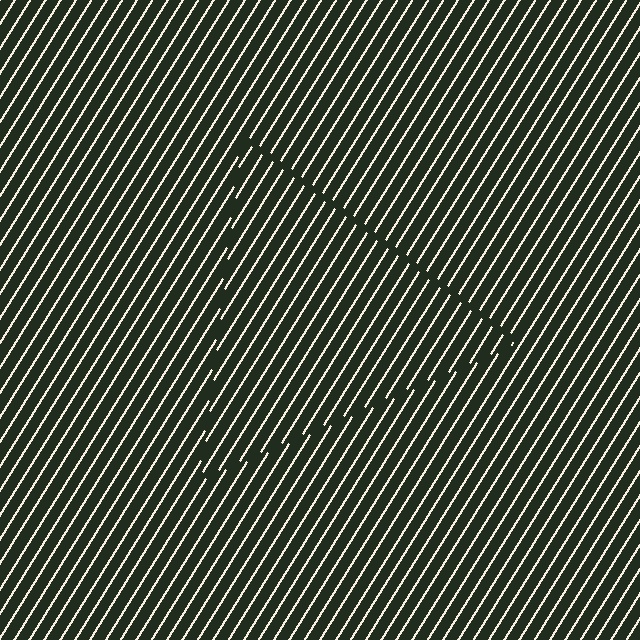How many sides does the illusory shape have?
3 sides — the line-ends trace a triangle.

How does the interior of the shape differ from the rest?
The interior of the shape contains the same grating, shifted by half a period — the contour is defined by the phase discontinuity where line-ends from the inner and outer gratings abut.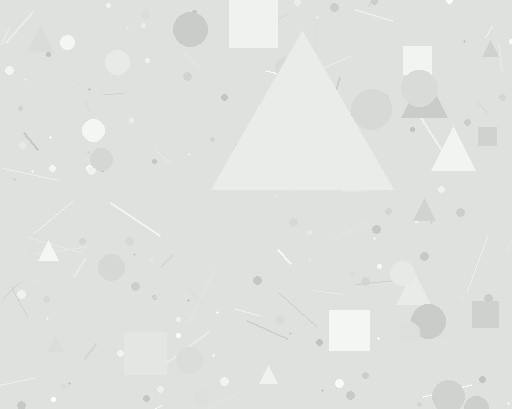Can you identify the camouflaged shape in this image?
The camouflaged shape is a triangle.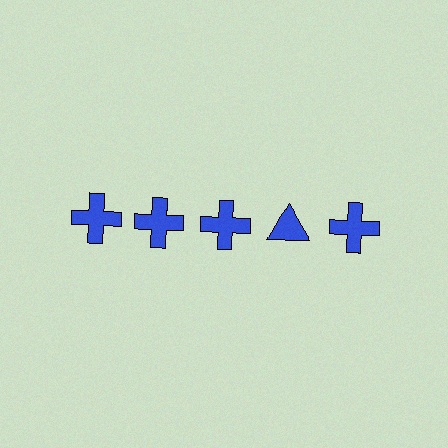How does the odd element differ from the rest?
It has a different shape: triangle instead of cross.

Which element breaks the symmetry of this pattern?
The blue triangle in the top row, second from right column breaks the symmetry. All other shapes are blue crosses.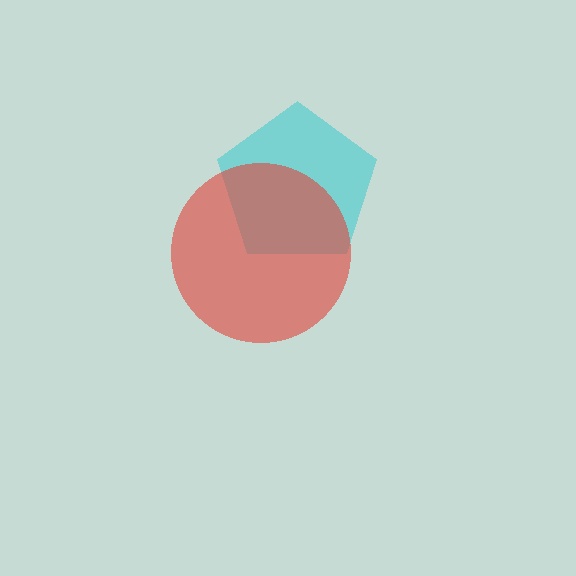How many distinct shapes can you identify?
There are 2 distinct shapes: a cyan pentagon, a red circle.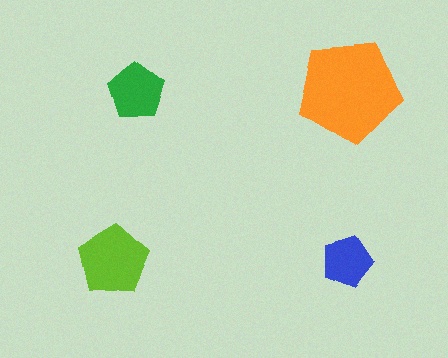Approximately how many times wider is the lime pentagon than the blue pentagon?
About 1.5 times wider.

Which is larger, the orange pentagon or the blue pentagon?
The orange one.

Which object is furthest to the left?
The lime pentagon is leftmost.